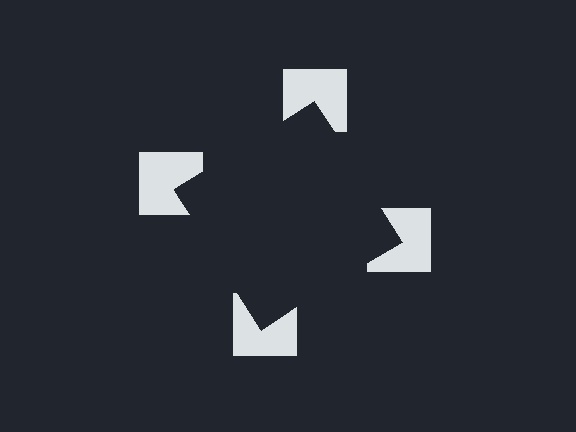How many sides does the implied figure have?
4 sides.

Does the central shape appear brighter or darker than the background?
It typically appears slightly darker than the background, even though no actual brightness change is drawn.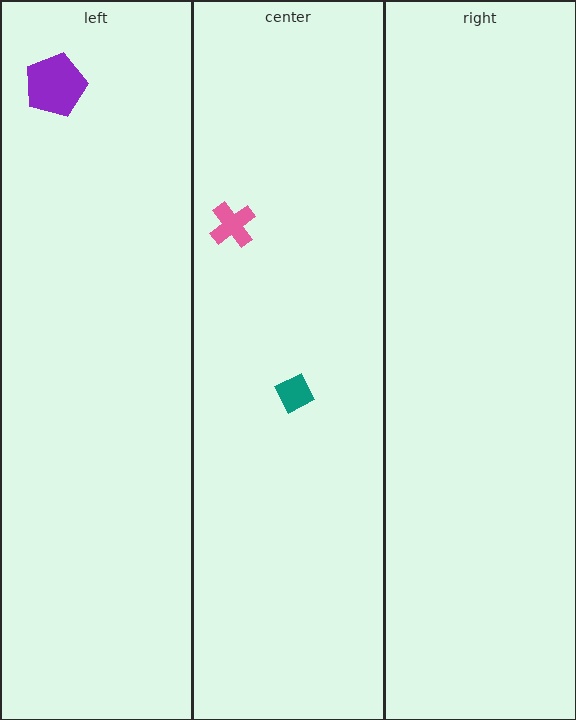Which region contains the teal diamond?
The center region.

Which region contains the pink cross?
The center region.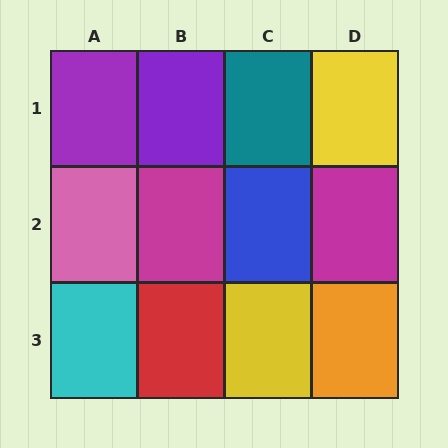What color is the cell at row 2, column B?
Magenta.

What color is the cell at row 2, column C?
Blue.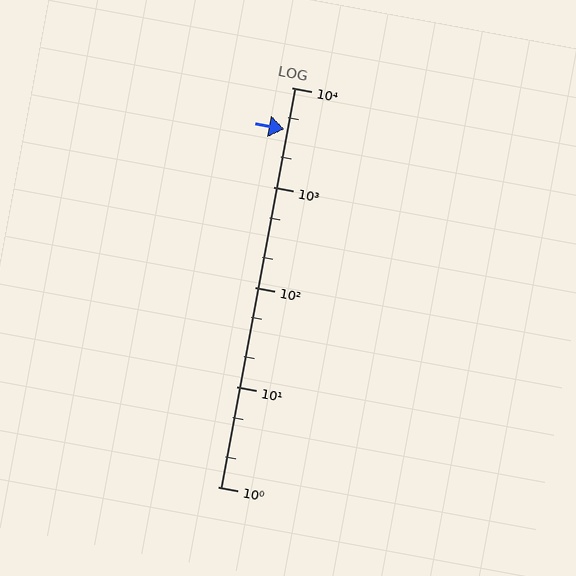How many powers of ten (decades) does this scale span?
The scale spans 4 decades, from 1 to 10000.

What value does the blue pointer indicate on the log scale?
The pointer indicates approximately 3800.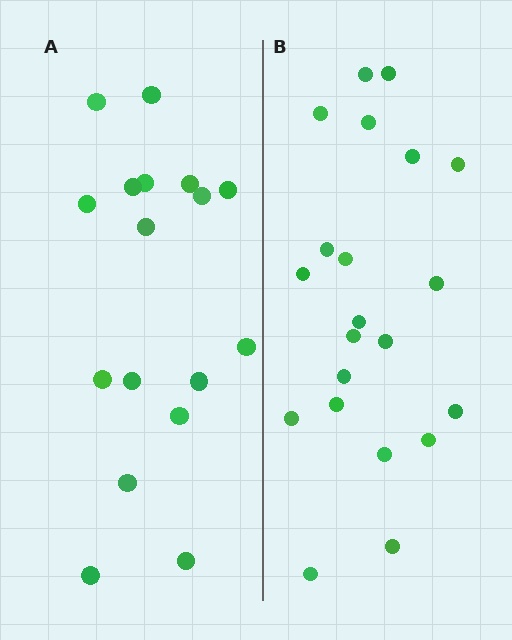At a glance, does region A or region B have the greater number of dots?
Region B (the right region) has more dots.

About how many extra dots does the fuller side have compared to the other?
Region B has about 4 more dots than region A.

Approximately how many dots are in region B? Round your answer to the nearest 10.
About 20 dots. (The exact count is 21, which rounds to 20.)